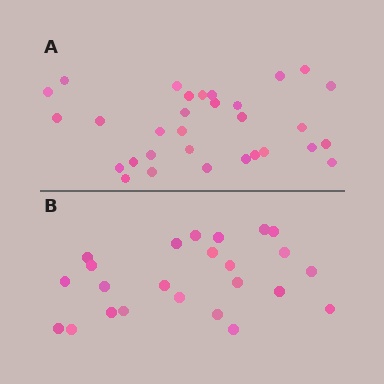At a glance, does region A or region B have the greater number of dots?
Region A (the top region) has more dots.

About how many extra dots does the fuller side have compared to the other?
Region A has roughly 8 or so more dots than region B.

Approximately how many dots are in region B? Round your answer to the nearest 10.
About 20 dots. (The exact count is 24, which rounds to 20.)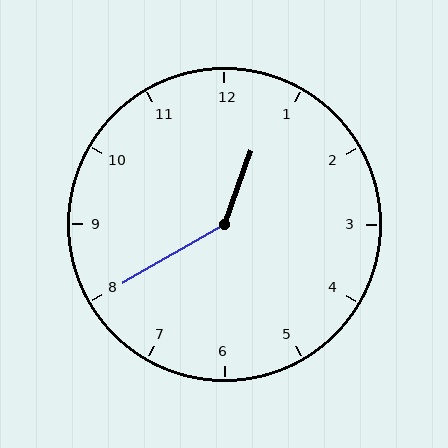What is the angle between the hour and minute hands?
Approximately 140 degrees.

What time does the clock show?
12:40.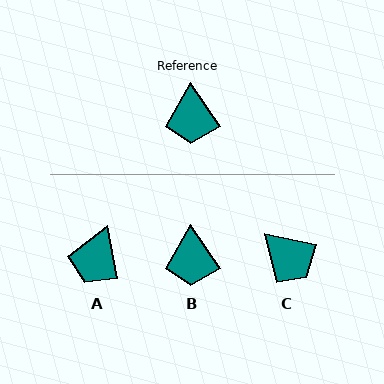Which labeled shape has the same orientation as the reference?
B.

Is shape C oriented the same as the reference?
No, it is off by about 44 degrees.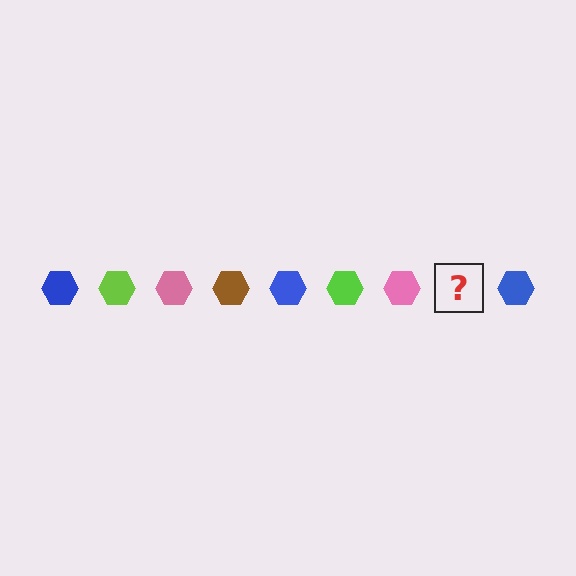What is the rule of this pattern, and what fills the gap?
The rule is that the pattern cycles through blue, lime, pink, brown hexagons. The gap should be filled with a brown hexagon.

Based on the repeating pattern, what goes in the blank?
The blank should be a brown hexagon.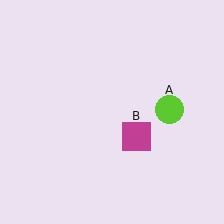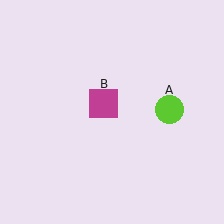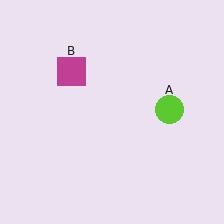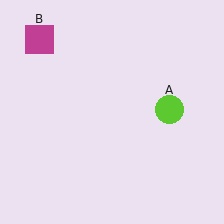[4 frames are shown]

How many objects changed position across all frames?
1 object changed position: magenta square (object B).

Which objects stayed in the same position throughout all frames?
Lime circle (object A) remained stationary.